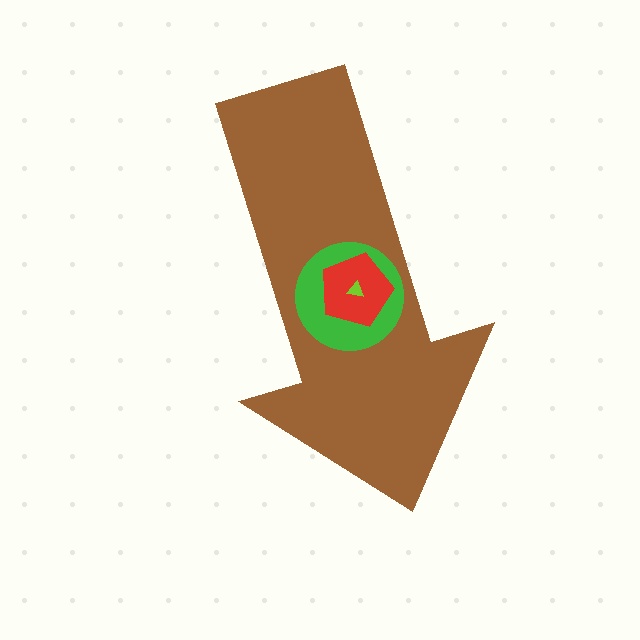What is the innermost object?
The lime triangle.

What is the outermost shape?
The brown arrow.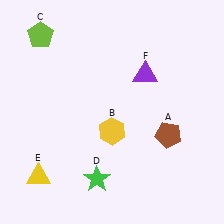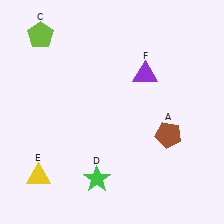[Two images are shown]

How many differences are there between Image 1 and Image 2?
There is 1 difference between the two images.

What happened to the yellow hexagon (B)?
The yellow hexagon (B) was removed in Image 2. It was in the bottom-right area of Image 1.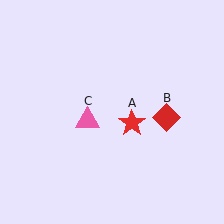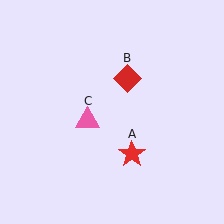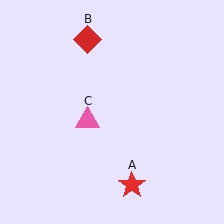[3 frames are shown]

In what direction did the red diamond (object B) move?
The red diamond (object B) moved up and to the left.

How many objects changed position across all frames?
2 objects changed position: red star (object A), red diamond (object B).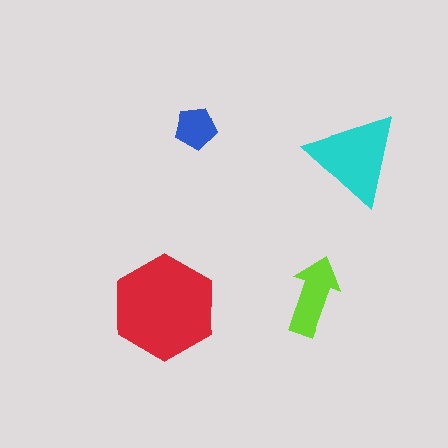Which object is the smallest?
The blue pentagon.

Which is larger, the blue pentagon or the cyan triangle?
The cyan triangle.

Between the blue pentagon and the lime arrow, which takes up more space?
The lime arrow.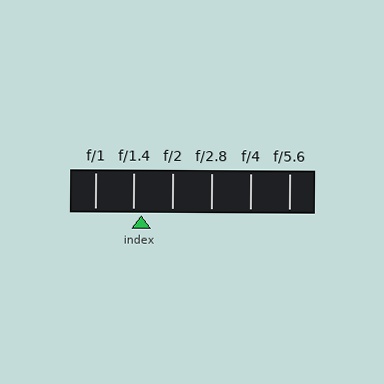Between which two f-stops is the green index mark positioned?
The index mark is between f/1.4 and f/2.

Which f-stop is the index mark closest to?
The index mark is closest to f/1.4.